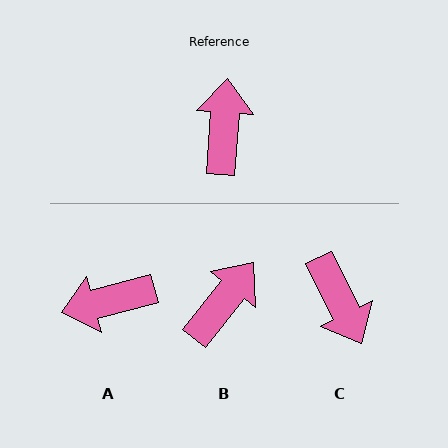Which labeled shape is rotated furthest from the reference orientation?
C, about 150 degrees away.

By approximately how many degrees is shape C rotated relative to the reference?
Approximately 150 degrees clockwise.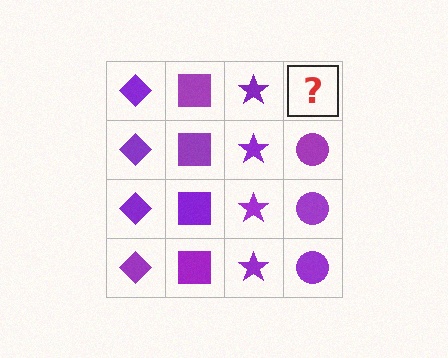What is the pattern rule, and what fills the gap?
The rule is that each column has a consistent shape. The gap should be filled with a purple circle.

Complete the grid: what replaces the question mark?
The question mark should be replaced with a purple circle.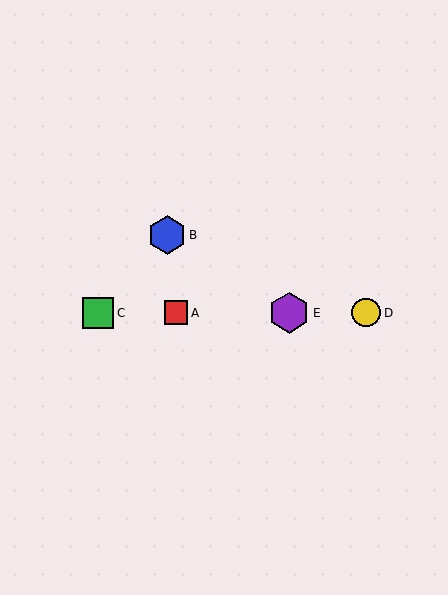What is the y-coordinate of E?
Object E is at y≈313.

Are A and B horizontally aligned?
No, A is at y≈313 and B is at y≈235.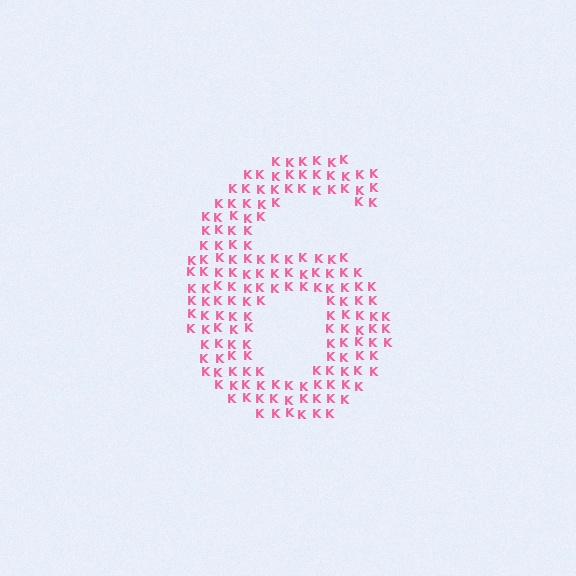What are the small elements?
The small elements are letter K's.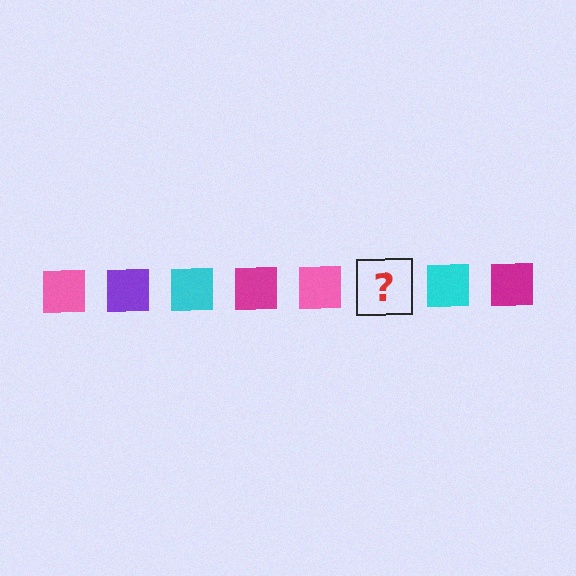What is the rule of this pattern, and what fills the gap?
The rule is that the pattern cycles through pink, purple, cyan, magenta squares. The gap should be filled with a purple square.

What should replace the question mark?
The question mark should be replaced with a purple square.